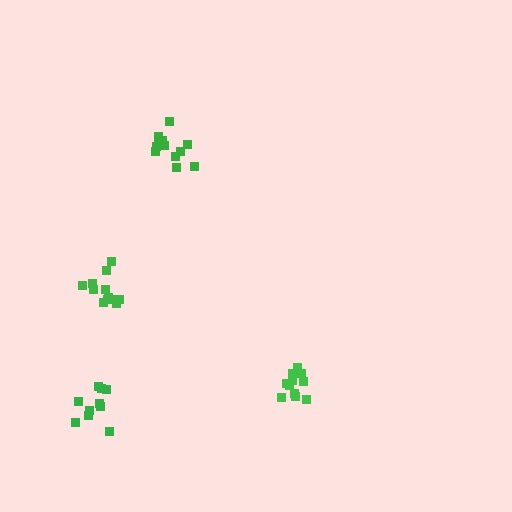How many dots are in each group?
Group 1: 11 dots, Group 2: 13 dots, Group 3: 12 dots, Group 4: 10 dots (46 total).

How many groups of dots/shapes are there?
There are 4 groups.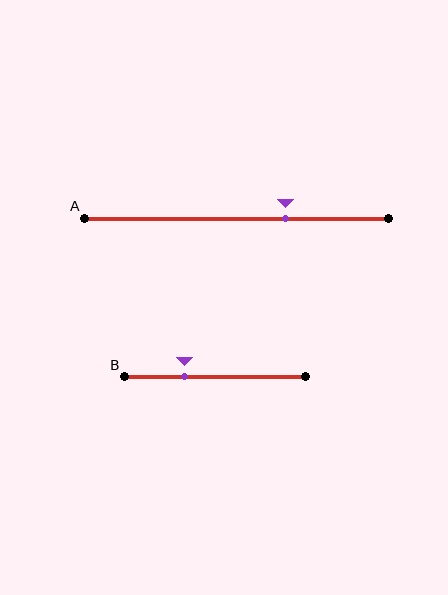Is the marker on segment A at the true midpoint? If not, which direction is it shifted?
No, the marker on segment A is shifted to the right by about 16% of the segment length.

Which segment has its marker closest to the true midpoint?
Segment A has its marker closest to the true midpoint.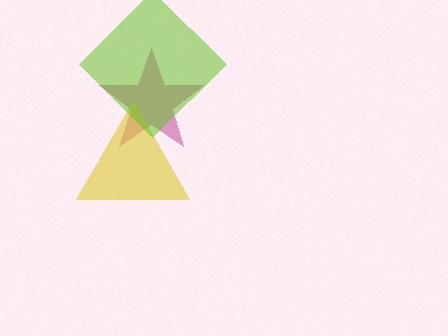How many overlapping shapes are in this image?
There are 3 overlapping shapes in the image.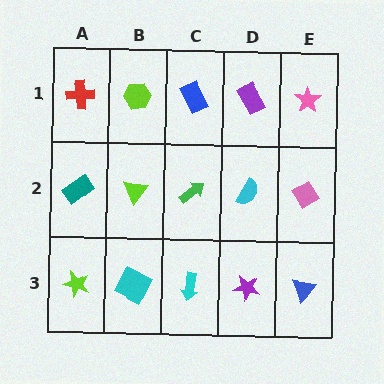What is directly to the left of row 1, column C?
A lime hexagon.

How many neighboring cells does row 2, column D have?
4.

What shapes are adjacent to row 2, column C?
A blue rectangle (row 1, column C), a cyan arrow (row 3, column C), a lime triangle (row 2, column B), a cyan semicircle (row 2, column D).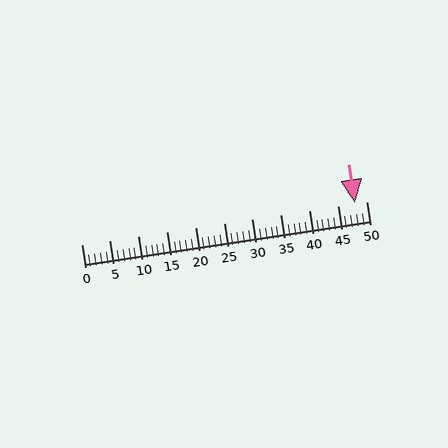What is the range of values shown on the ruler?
The ruler shows values from 0 to 50.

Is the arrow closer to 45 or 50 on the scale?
The arrow is closer to 50.